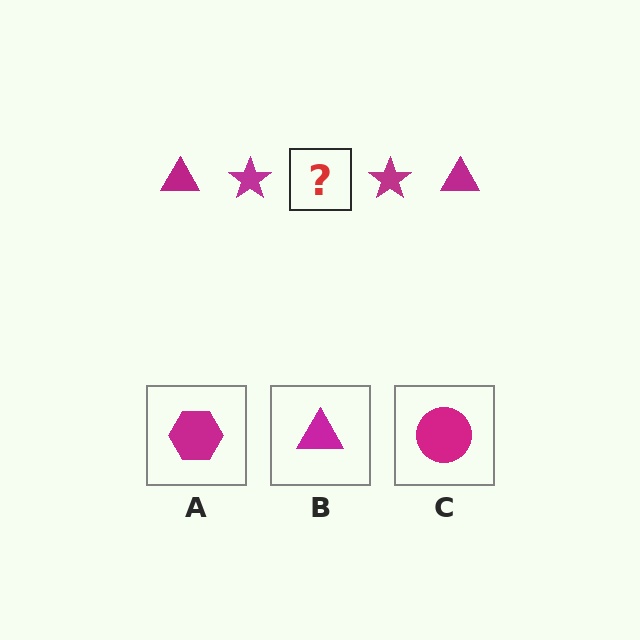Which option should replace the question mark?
Option B.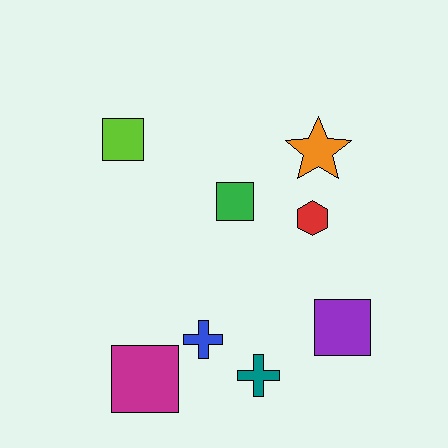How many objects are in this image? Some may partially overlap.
There are 8 objects.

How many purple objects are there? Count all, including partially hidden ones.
There is 1 purple object.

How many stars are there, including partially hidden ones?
There is 1 star.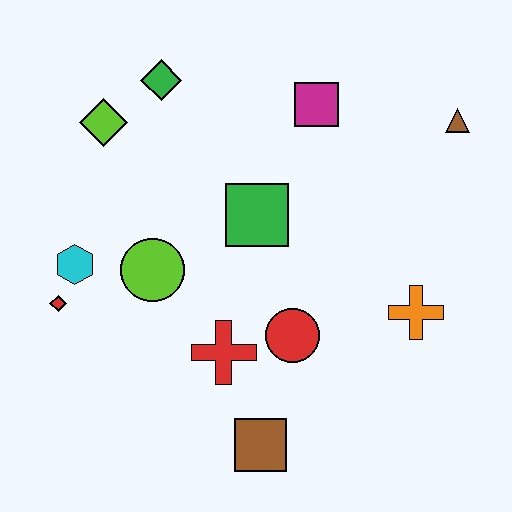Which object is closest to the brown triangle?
The magenta square is closest to the brown triangle.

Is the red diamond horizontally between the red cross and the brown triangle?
No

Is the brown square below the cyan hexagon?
Yes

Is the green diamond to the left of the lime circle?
No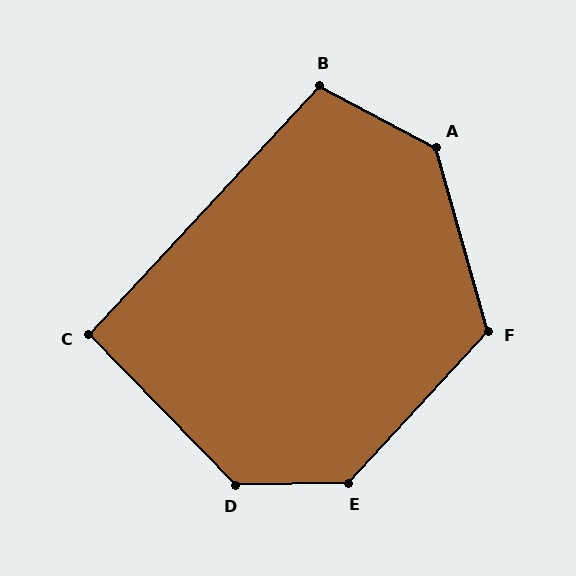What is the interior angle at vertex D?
Approximately 133 degrees (obtuse).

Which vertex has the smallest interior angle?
C, at approximately 93 degrees.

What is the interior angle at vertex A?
Approximately 133 degrees (obtuse).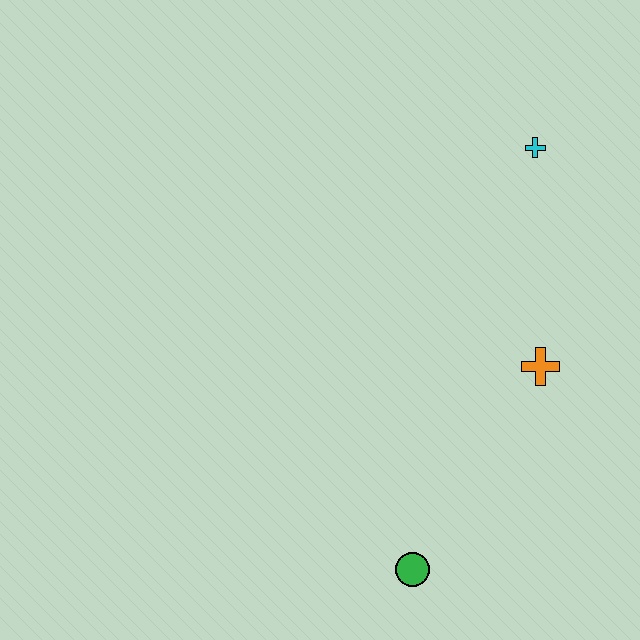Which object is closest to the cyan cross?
The orange cross is closest to the cyan cross.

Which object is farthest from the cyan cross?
The green circle is farthest from the cyan cross.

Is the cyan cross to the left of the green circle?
No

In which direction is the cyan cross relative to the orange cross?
The cyan cross is above the orange cross.